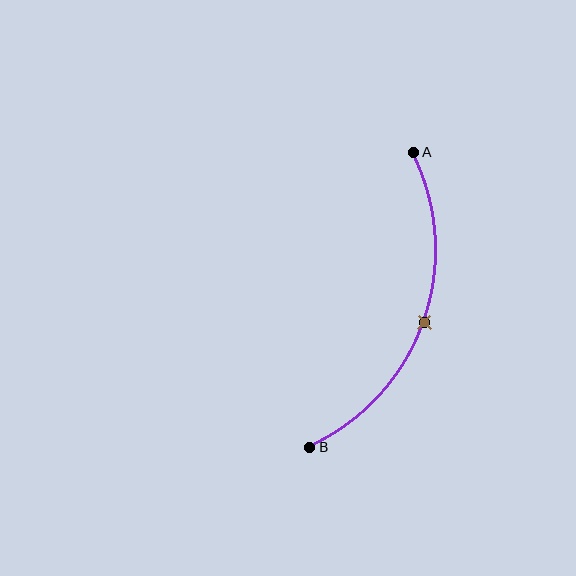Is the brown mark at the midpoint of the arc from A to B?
Yes. The brown mark lies on the arc at equal arc-length from both A and B — it is the arc midpoint.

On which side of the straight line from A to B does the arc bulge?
The arc bulges to the right of the straight line connecting A and B.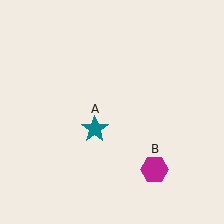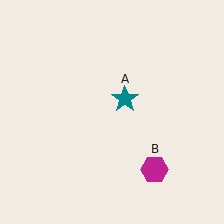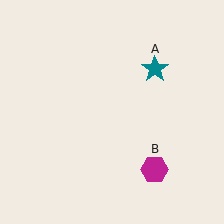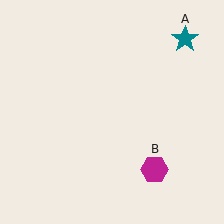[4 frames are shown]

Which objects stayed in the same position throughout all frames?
Magenta hexagon (object B) remained stationary.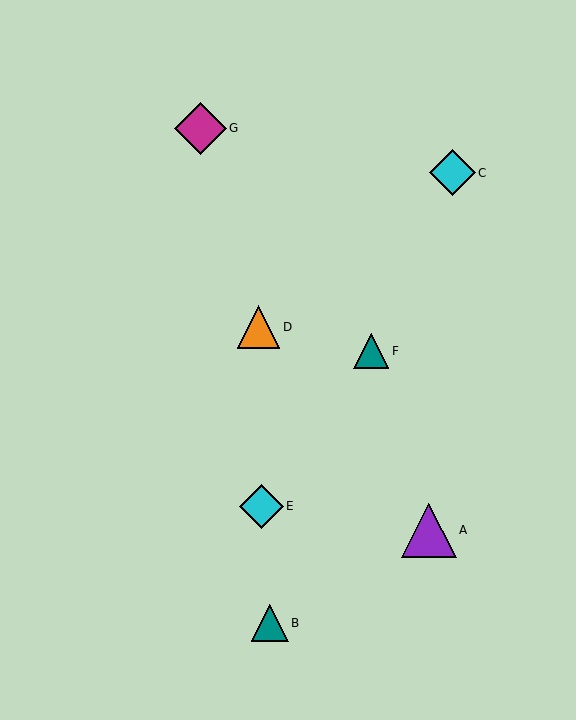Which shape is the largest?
The purple triangle (labeled A) is the largest.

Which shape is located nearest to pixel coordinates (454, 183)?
The cyan diamond (labeled C) at (452, 173) is nearest to that location.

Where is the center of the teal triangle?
The center of the teal triangle is at (371, 351).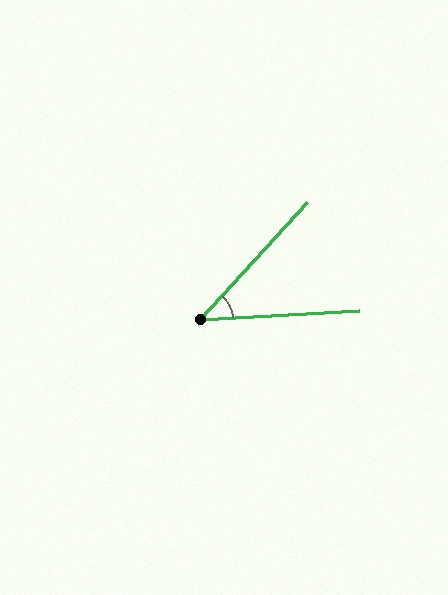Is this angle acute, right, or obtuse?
It is acute.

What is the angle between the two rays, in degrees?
Approximately 44 degrees.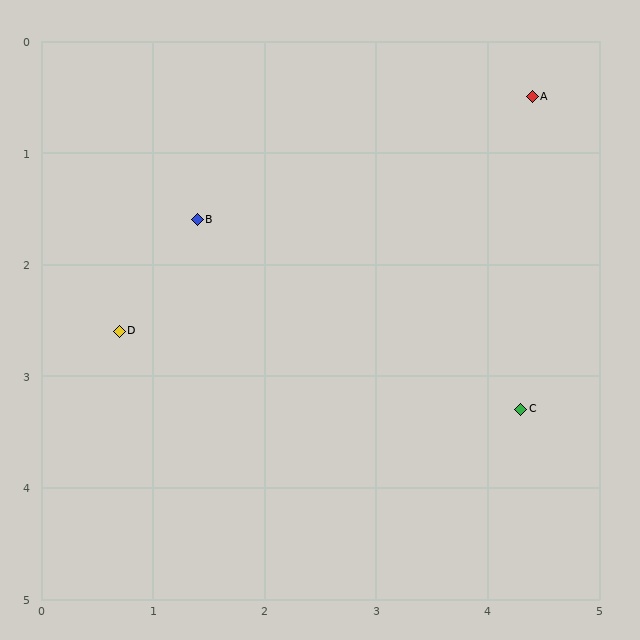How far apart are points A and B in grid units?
Points A and B are about 3.2 grid units apart.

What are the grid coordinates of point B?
Point B is at approximately (1.4, 1.6).